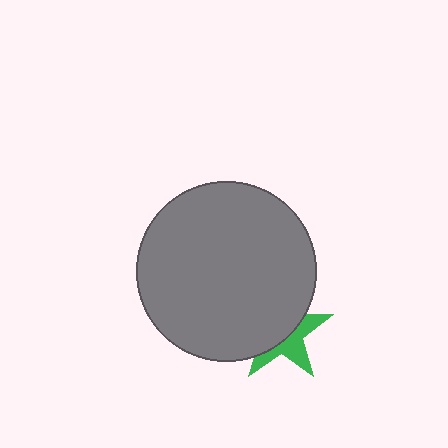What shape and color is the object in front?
The object in front is a gray circle.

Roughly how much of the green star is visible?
A small part of it is visible (roughly 41%).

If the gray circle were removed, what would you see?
You would see the complete green star.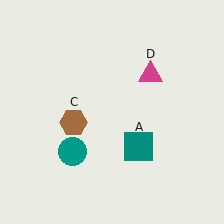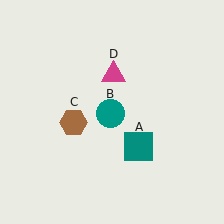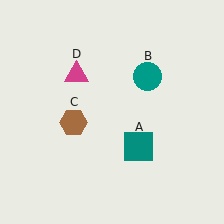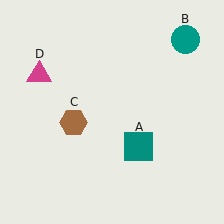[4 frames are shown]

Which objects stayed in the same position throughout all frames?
Teal square (object A) and brown hexagon (object C) remained stationary.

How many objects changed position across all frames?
2 objects changed position: teal circle (object B), magenta triangle (object D).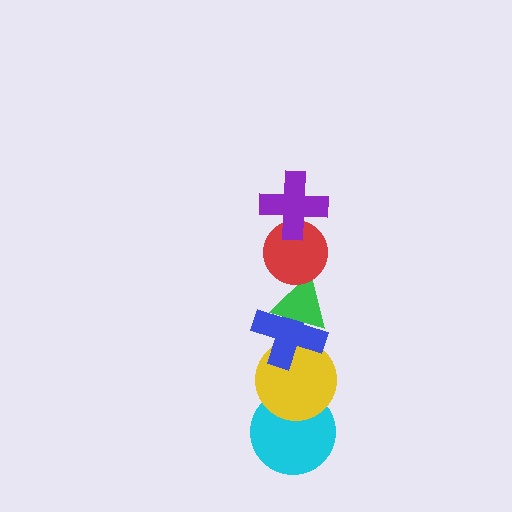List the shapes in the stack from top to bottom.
From top to bottom: the purple cross, the red circle, the green triangle, the blue cross, the yellow circle, the cyan circle.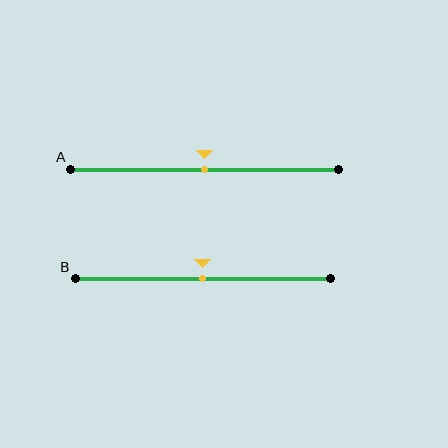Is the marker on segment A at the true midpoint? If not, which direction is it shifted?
Yes, the marker on segment A is at the true midpoint.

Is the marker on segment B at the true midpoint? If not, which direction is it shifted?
Yes, the marker on segment B is at the true midpoint.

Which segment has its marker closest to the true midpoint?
Segment A has its marker closest to the true midpoint.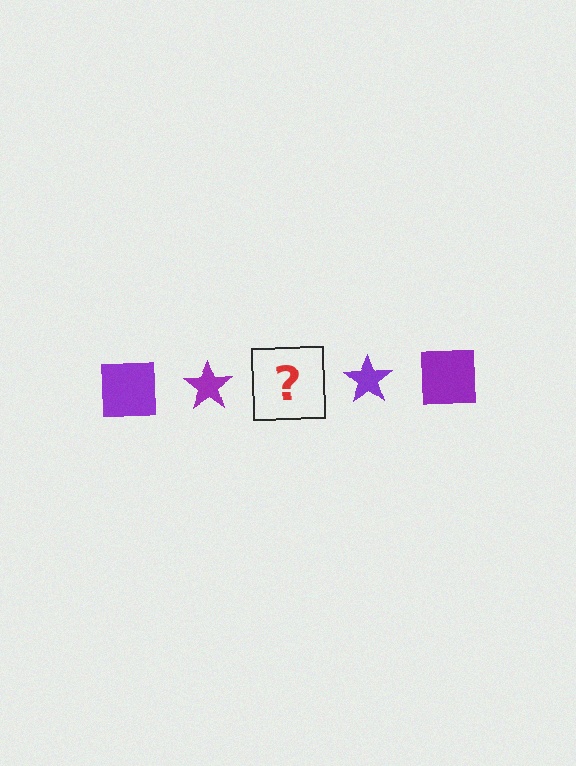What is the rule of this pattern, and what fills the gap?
The rule is that the pattern cycles through square, star shapes in purple. The gap should be filled with a purple square.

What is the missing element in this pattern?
The missing element is a purple square.